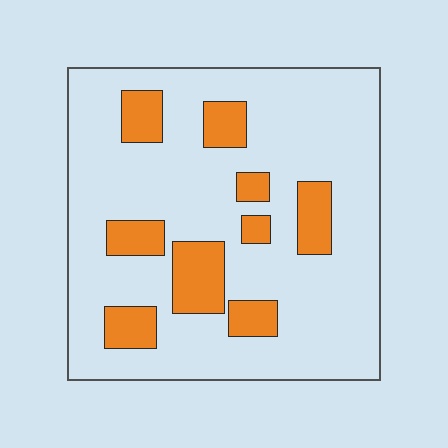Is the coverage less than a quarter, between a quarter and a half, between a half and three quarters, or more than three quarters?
Less than a quarter.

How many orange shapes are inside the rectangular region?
9.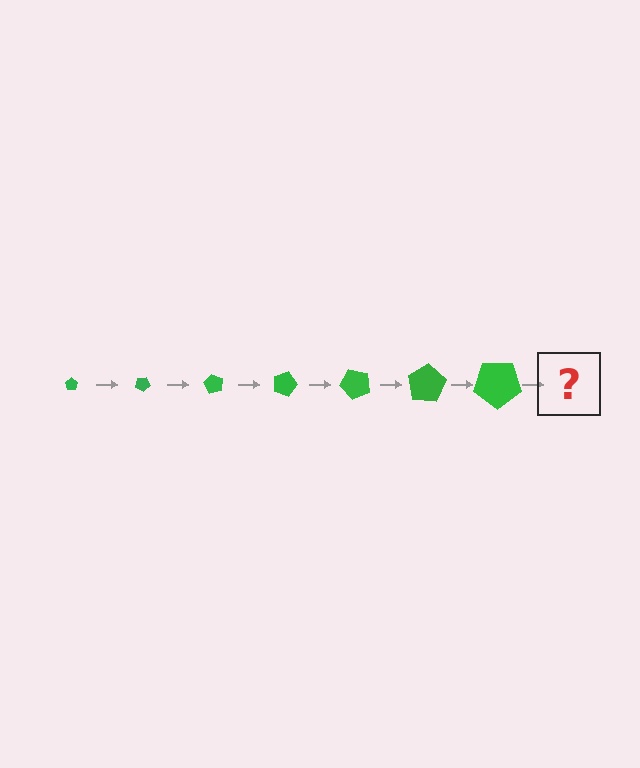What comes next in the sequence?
The next element should be a pentagon, larger than the previous one and rotated 210 degrees from the start.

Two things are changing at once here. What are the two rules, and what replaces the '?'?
The two rules are that the pentagon grows larger each step and it rotates 30 degrees each step. The '?' should be a pentagon, larger than the previous one and rotated 210 degrees from the start.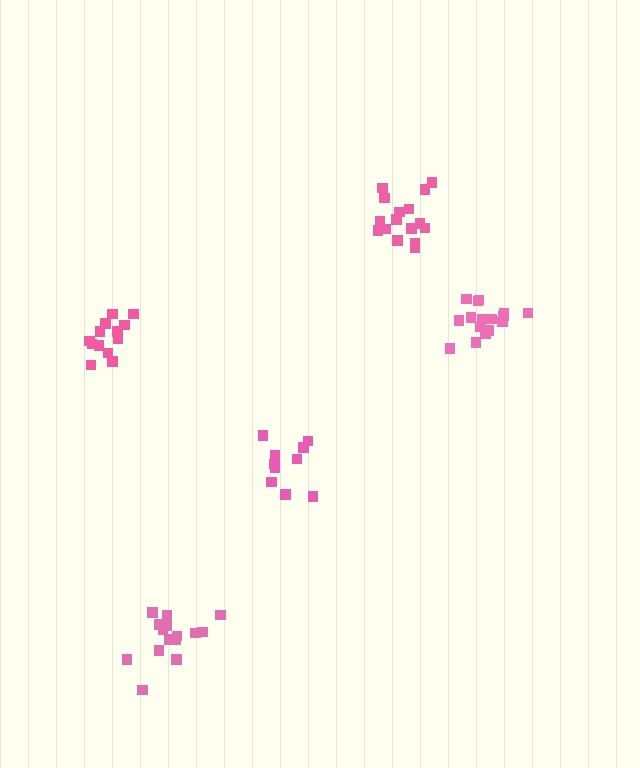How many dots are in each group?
Group 1: 16 dots, Group 2: 10 dots, Group 3: 14 dots, Group 4: 15 dots, Group 5: 16 dots (71 total).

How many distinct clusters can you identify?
There are 5 distinct clusters.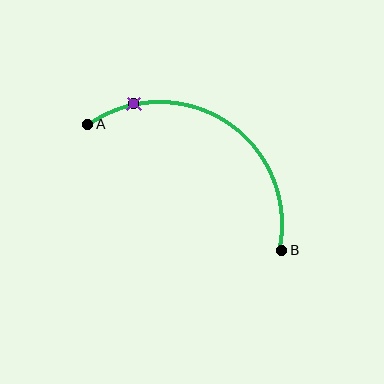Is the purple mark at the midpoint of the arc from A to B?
No. The purple mark lies on the arc but is closer to endpoint A. The arc midpoint would be at the point on the curve equidistant along the arc from both A and B.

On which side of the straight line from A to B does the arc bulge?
The arc bulges above the straight line connecting A and B.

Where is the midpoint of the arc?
The arc midpoint is the point on the curve farthest from the straight line joining A and B. It sits above that line.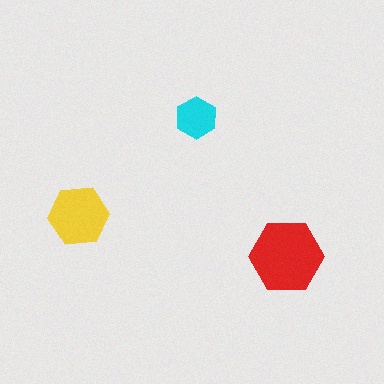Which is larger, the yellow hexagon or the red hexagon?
The red one.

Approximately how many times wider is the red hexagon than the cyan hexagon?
About 2 times wider.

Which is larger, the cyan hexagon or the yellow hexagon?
The yellow one.